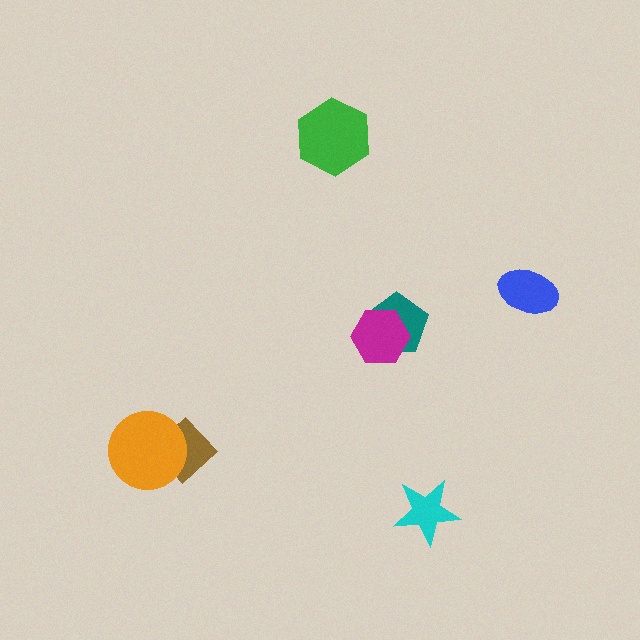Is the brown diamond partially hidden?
Yes, it is partially covered by another shape.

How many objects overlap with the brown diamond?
1 object overlaps with the brown diamond.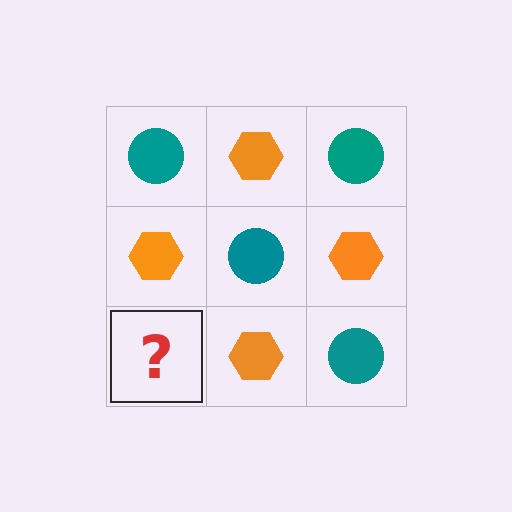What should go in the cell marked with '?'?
The missing cell should contain a teal circle.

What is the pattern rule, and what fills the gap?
The rule is that it alternates teal circle and orange hexagon in a checkerboard pattern. The gap should be filled with a teal circle.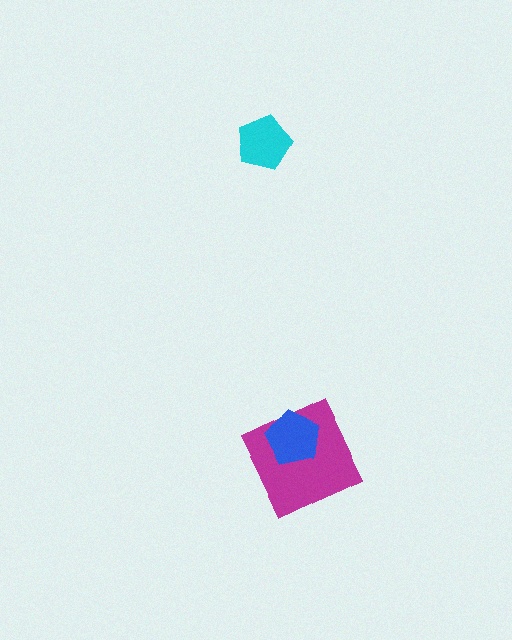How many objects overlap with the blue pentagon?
1 object overlaps with the blue pentagon.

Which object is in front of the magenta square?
The blue pentagon is in front of the magenta square.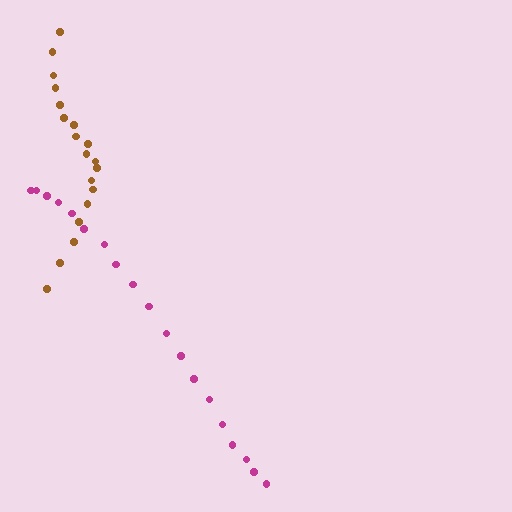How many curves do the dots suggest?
There are 2 distinct paths.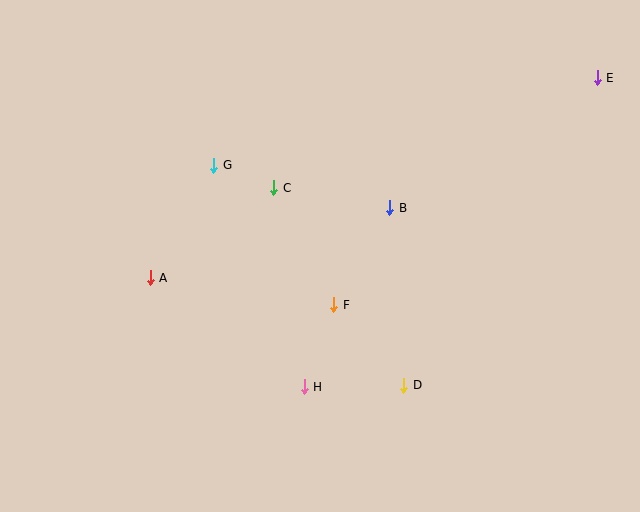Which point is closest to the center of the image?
Point F at (334, 305) is closest to the center.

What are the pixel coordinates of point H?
Point H is at (304, 387).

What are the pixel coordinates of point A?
Point A is at (150, 278).